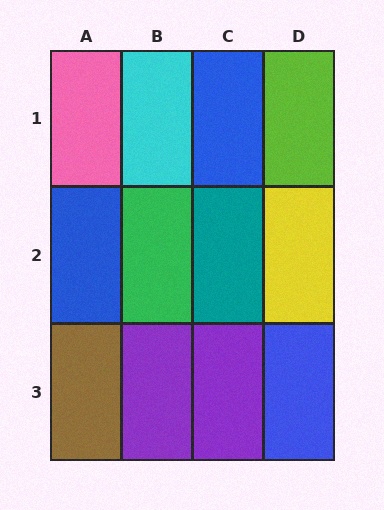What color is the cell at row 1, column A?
Pink.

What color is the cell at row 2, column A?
Blue.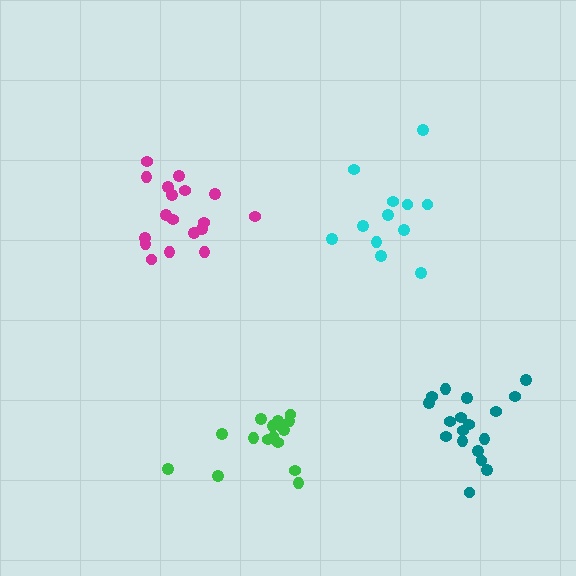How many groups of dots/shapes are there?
There are 4 groups.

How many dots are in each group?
Group 1: 18 dots, Group 2: 12 dots, Group 3: 18 dots, Group 4: 16 dots (64 total).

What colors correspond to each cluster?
The clusters are colored: teal, cyan, magenta, green.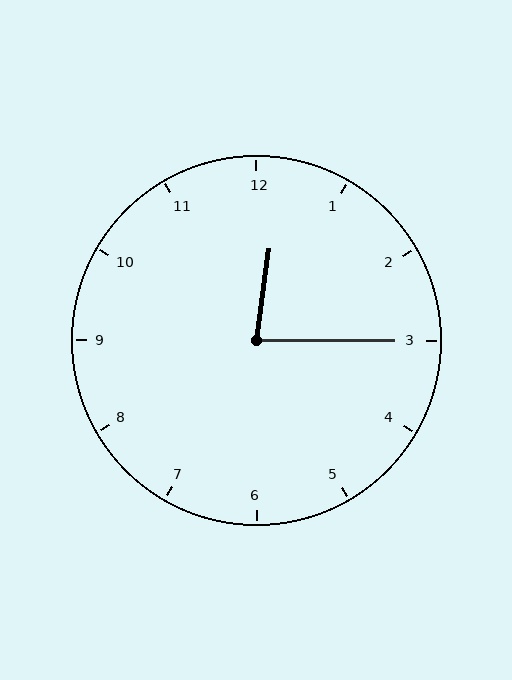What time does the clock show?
12:15.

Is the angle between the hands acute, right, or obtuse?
It is acute.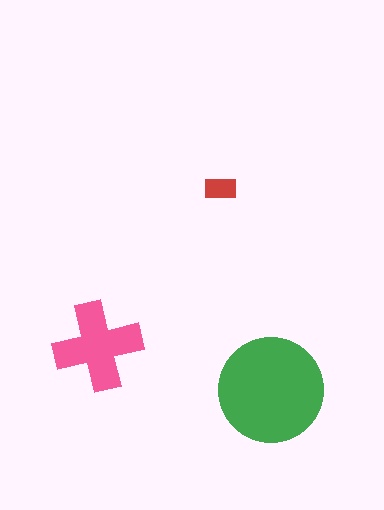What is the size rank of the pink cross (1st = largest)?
2nd.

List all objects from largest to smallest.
The green circle, the pink cross, the red rectangle.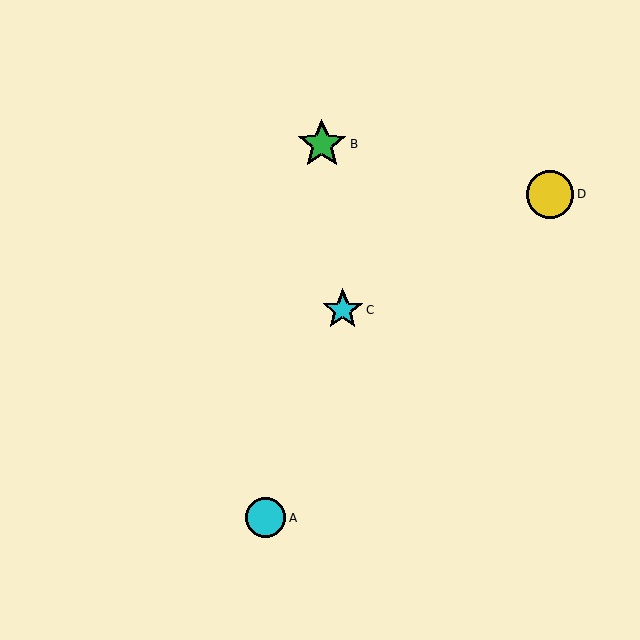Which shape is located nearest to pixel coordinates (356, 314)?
The cyan star (labeled C) at (343, 310) is nearest to that location.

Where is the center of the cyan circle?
The center of the cyan circle is at (266, 518).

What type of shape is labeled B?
Shape B is a green star.